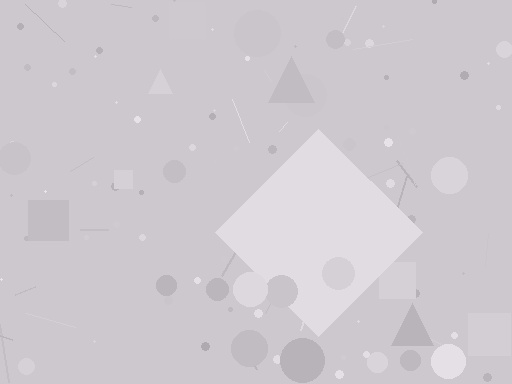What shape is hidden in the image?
A diamond is hidden in the image.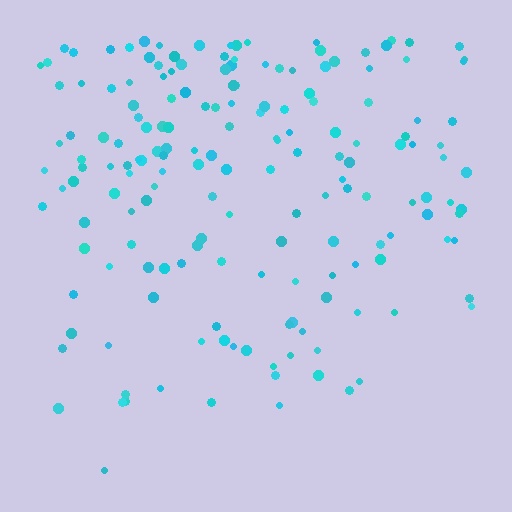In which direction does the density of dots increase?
From bottom to top, with the top side densest.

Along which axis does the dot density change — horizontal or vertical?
Vertical.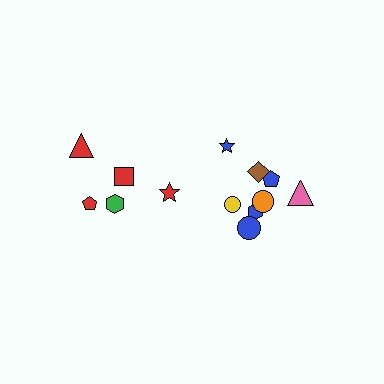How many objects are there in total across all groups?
There are 13 objects.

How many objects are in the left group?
There are 5 objects.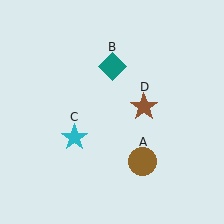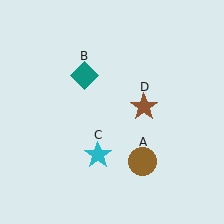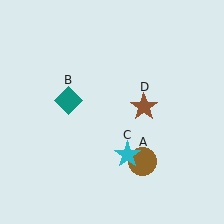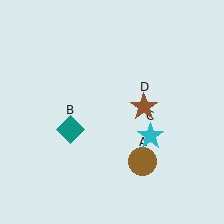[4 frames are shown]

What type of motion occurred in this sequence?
The teal diamond (object B), cyan star (object C) rotated counterclockwise around the center of the scene.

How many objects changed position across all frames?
2 objects changed position: teal diamond (object B), cyan star (object C).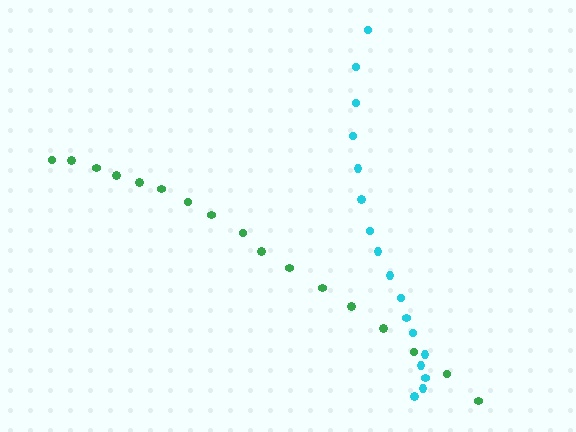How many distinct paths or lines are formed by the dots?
There are 2 distinct paths.